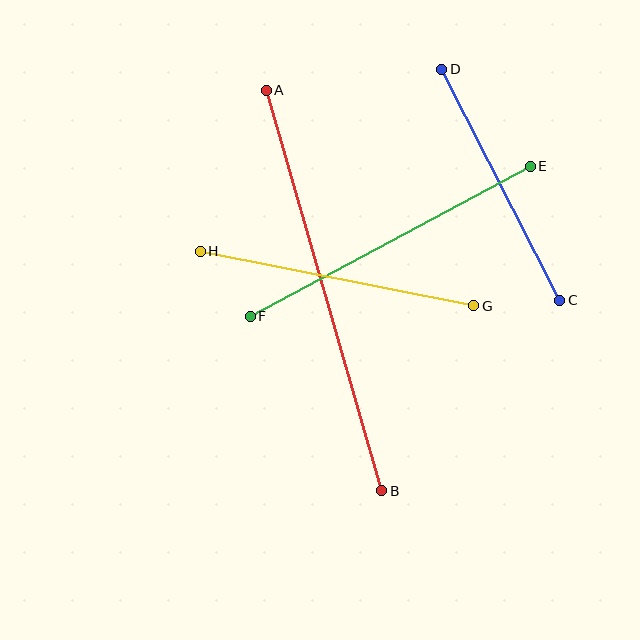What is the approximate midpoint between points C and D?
The midpoint is at approximately (501, 185) pixels.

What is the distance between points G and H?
The distance is approximately 279 pixels.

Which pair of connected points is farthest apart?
Points A and B are farthest apart.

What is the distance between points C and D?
The distance is approximately 259 pixels.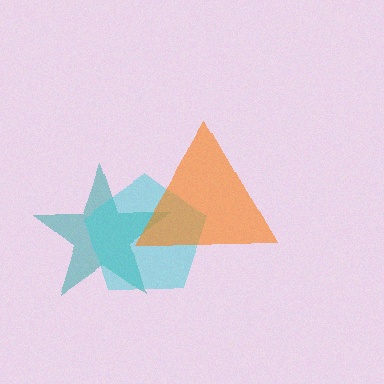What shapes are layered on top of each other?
The layered shapes are: a teal star, a cyan pentagon, an orange triangle.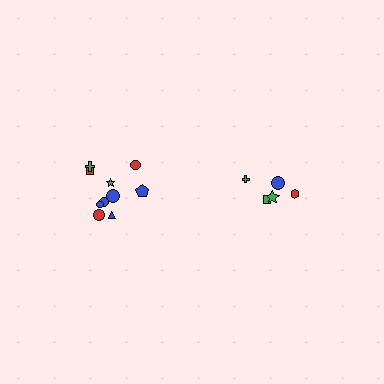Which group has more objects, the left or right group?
The left group.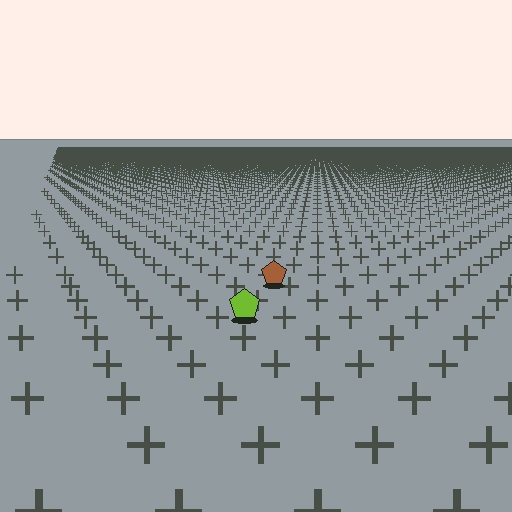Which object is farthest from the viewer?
The brown pentagon is farthest from the viewer. It appears smaller and the ground texture around it is denser.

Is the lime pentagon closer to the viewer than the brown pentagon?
Yes. The lime pentagon is closer — you can tell from the texture gradient: the ground texture is coarser near it.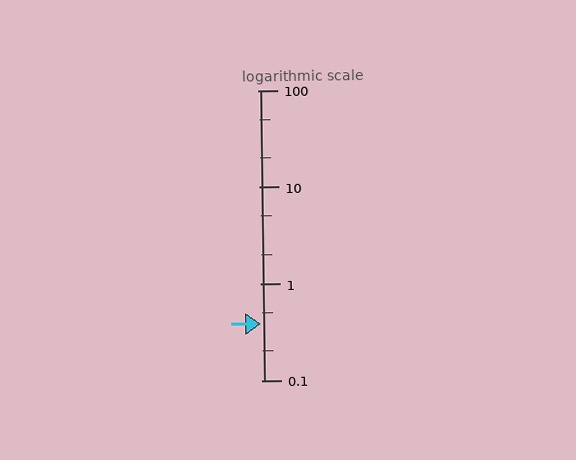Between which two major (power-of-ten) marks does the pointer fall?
The pointer is between 0.1 and 1.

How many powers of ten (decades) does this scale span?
The scale spans 3 decades, from 0.1 to 100.